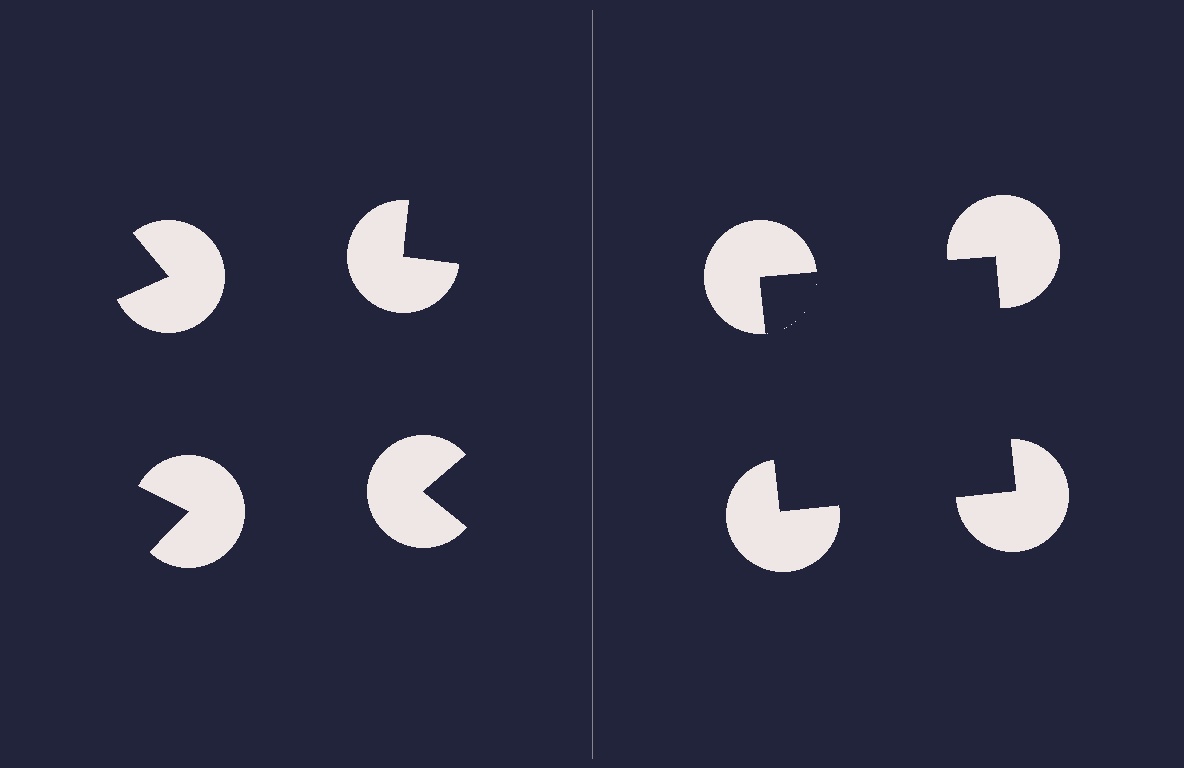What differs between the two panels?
The pac-man discs are positioned identically on both sides; only the wedge orientations differ. On the right they align to a square; on the left they are misaligned.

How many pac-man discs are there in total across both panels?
8 — 4 on each side.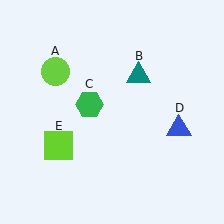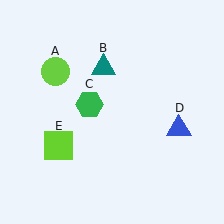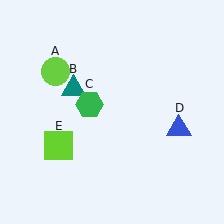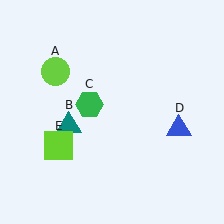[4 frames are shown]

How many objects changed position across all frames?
1 object changed position: teal triangle (object B).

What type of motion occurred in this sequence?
The teal triangle (object B) rotated counterclockwise around the center of the scene.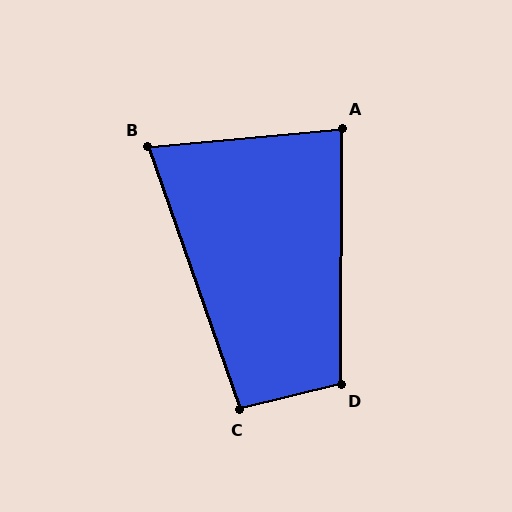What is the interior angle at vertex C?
Approximately 95 degrees (obtuse).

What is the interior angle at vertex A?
Approximately 85 degrees (acute).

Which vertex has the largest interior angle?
D, at approximately 104 degrees.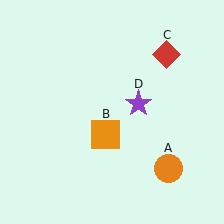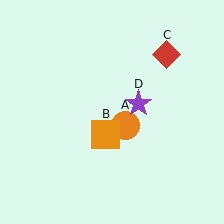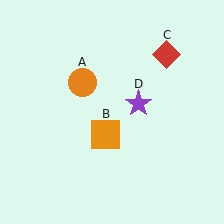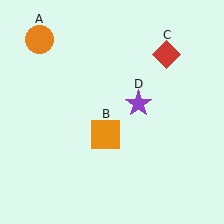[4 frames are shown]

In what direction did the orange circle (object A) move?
The orange circle (object A) moved up and to the left.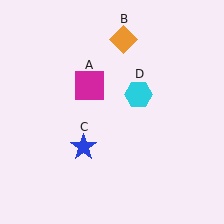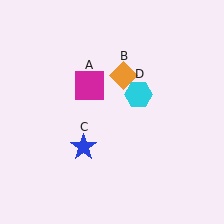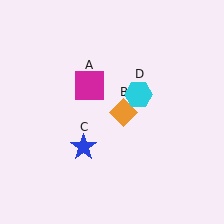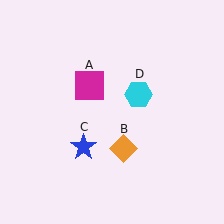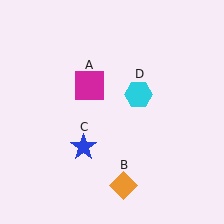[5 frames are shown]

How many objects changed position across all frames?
1 object changed position: orange diamond (object B).